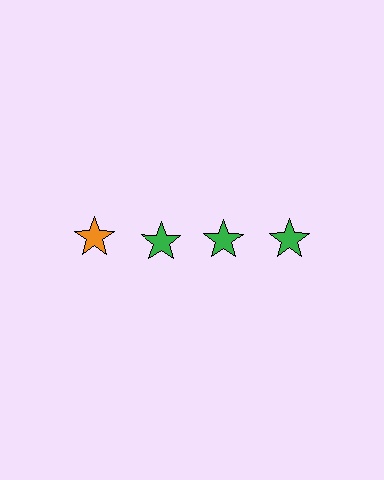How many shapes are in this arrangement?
There are 4 shapes arranged in a grid pattern.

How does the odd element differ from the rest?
It has a different color: orange instead of green.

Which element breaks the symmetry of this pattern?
The orange star in the top row, leftmost column breaks the symmetry. All other shapes are green stars.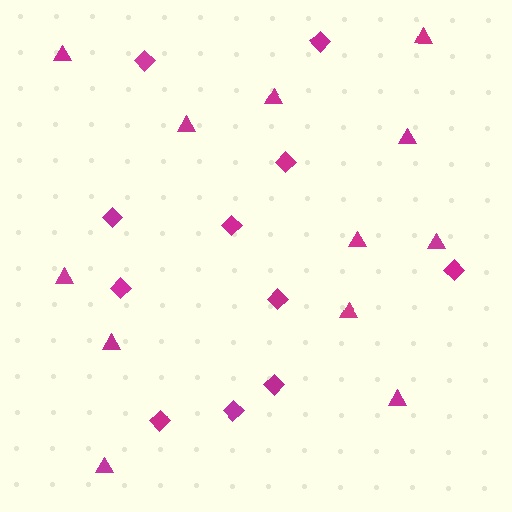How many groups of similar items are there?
There are 2 groups: one group of diamonds (11) and one group of triangles (12).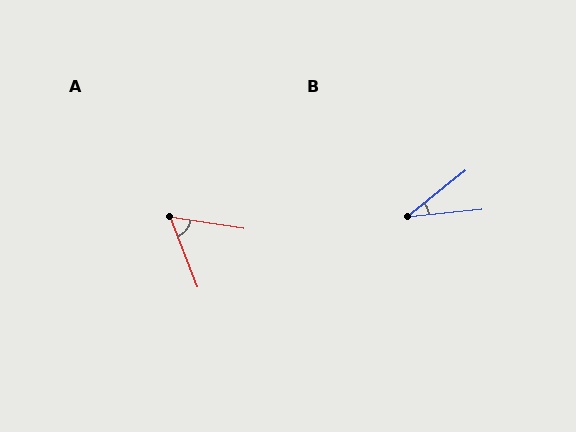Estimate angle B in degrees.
Approximately 33 degrees.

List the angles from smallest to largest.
B (33°), A (59°).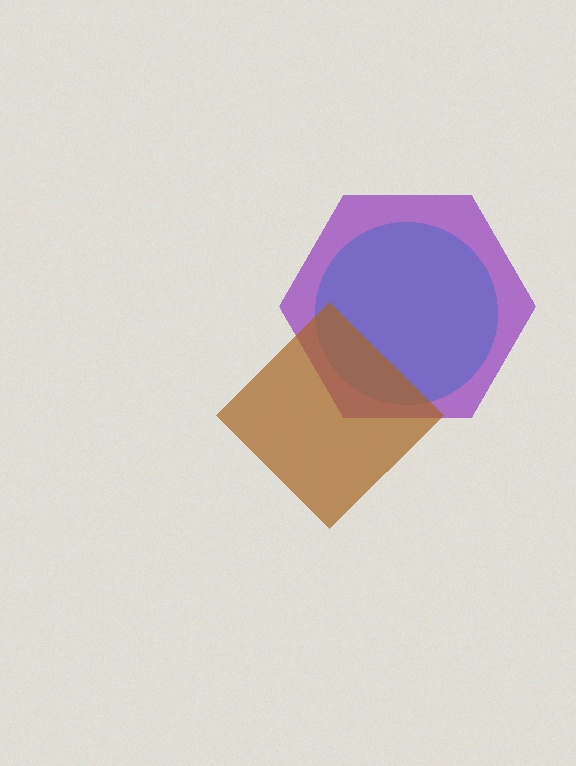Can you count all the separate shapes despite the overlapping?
Yes, there are 3 separate shapes.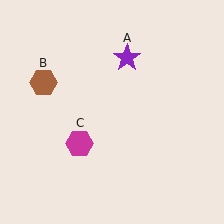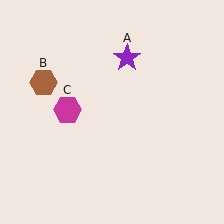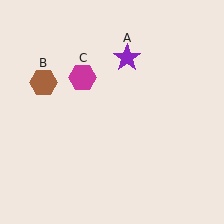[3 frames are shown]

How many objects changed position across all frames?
1 object changed position: magenta hexagon (object C).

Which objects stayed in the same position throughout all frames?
Purple star (object A) and brown hexagon (object B) remained stationary.